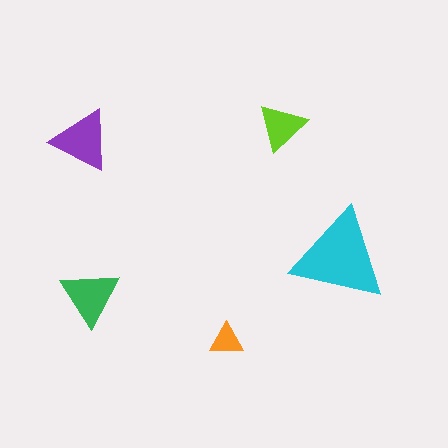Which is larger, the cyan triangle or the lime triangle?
The cyan one.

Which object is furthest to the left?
The purple triangle is leftmost.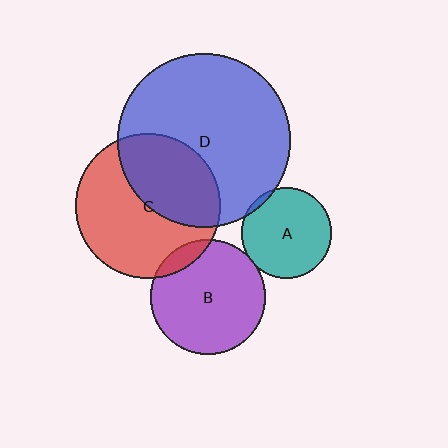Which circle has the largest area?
Circle D (blue).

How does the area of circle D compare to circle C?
Approximately 1.4 times.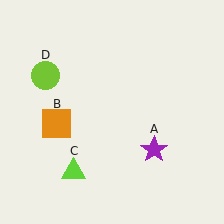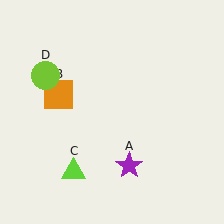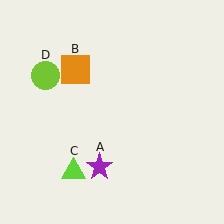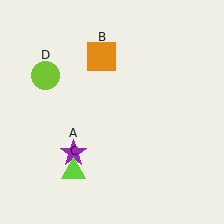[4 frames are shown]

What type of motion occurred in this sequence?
The purple star (object A), orange square (object B) rotated clockwise around the center of the scene.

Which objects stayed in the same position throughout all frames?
Lime triangle (object C) and lime circle (object D) remained stationary.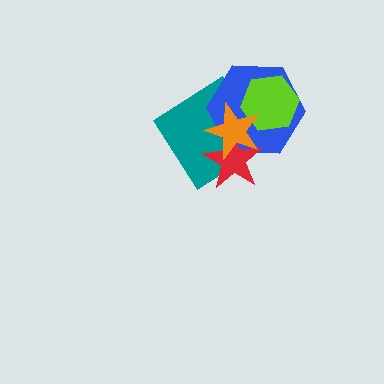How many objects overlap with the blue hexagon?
4 objects overlap with the blue hexagon.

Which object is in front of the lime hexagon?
The orange star is in front of the lime hexagon.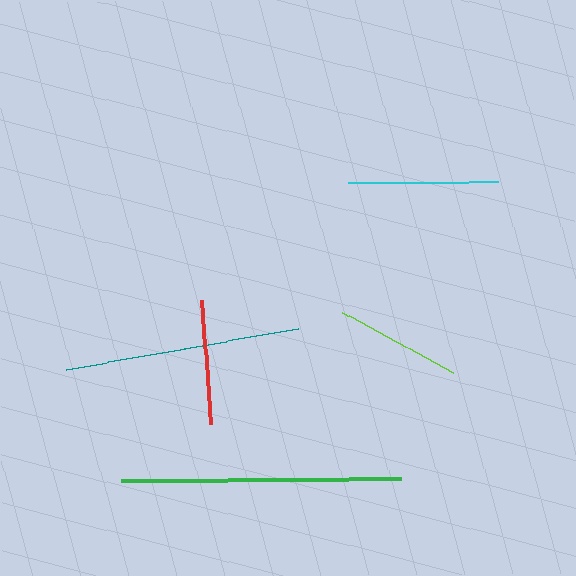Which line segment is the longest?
The green line is the longest at approximately 280 pixels.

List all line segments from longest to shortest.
From longest to shortest: green, teal, cyan, lime, red.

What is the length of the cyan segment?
The cyan segment is approximately 150 pixels long.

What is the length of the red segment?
The red segment is approximately 125 pixels long.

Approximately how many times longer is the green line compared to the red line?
The green line is approximately 2.2 times the length of the red line.